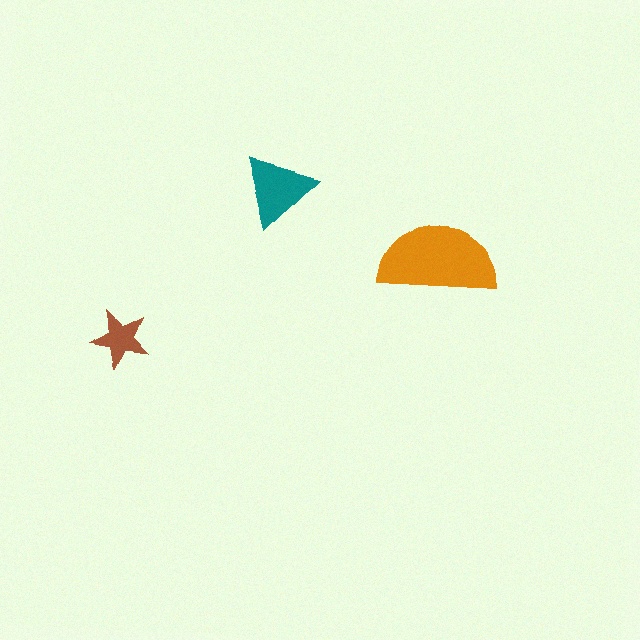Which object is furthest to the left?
The brown star is leftmost.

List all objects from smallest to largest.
The brown star, the teal triangle, the orange semicircle.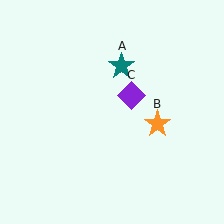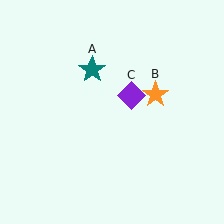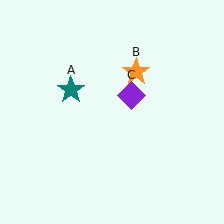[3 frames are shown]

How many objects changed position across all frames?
2 objects changed position: teal star (object A), orange star (object B).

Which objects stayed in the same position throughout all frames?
Purple diamond (object C) remained stationary.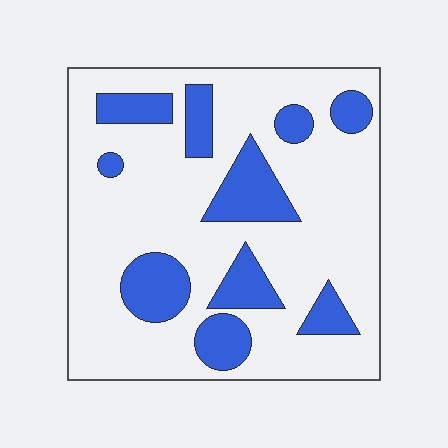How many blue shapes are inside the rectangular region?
10.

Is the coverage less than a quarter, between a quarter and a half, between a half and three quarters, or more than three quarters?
Less than a quarter.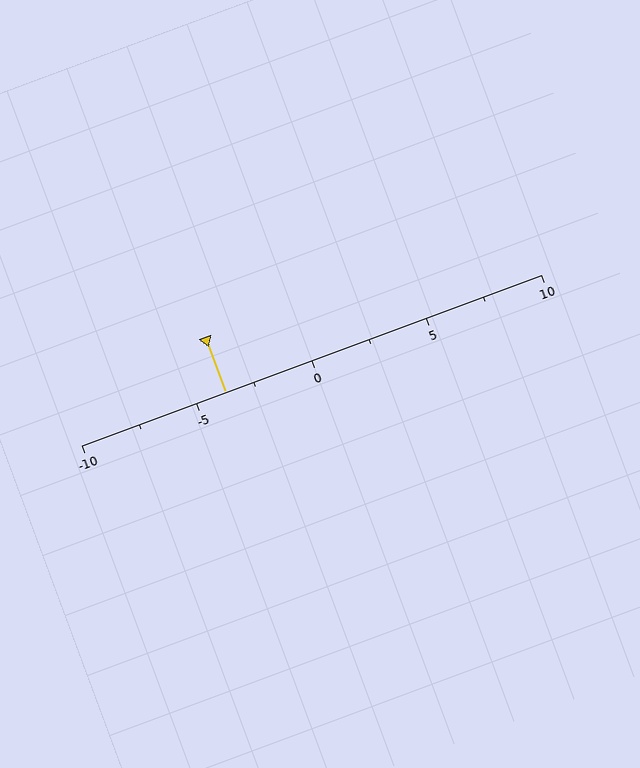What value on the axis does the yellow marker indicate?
The marker indicates approximately -3.8.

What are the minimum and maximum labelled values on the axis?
The axis runs from -10 to 10.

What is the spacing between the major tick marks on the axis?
The major ticks are spaced 5 apart.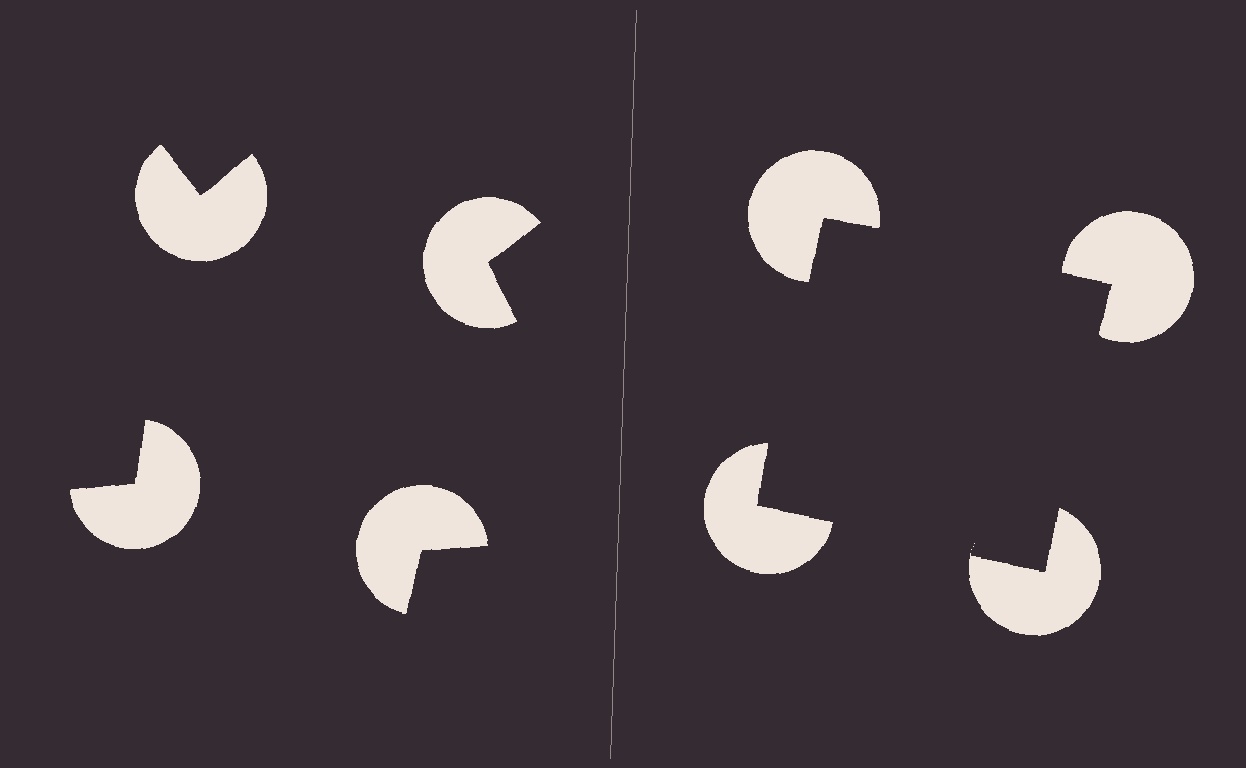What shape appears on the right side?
An illusory square.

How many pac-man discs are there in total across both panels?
8 — 4 on each side.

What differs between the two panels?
The pac-man discs are positioned identically on both sides; only the wedge orientations differ. On the right they align to a square; on the left they are misaligned.